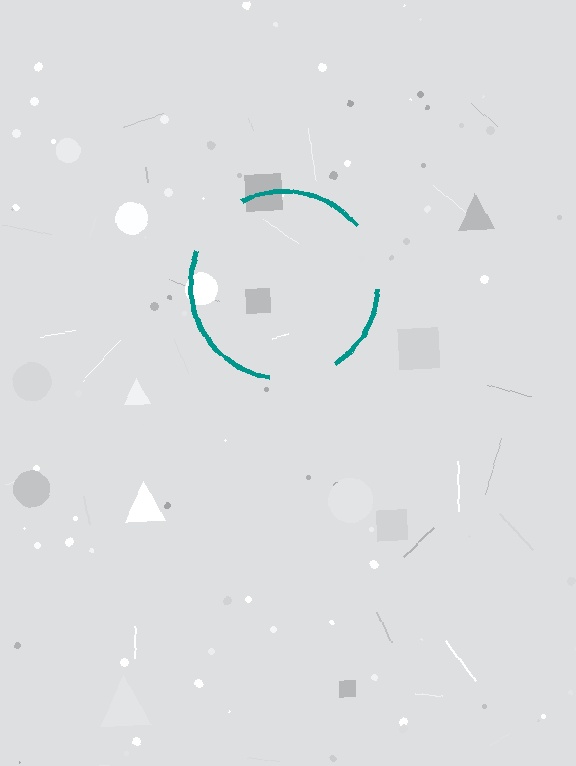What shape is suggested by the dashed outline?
The dashed outline suggests a circle.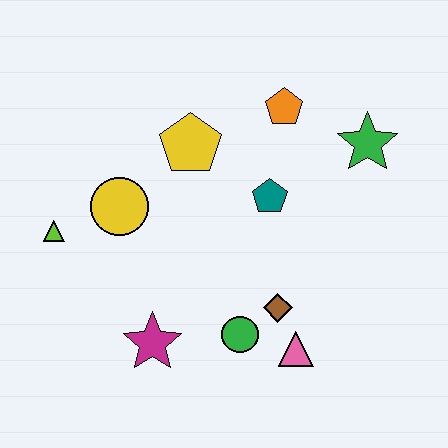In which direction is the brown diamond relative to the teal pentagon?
The brown diamond is below the teal pentagon.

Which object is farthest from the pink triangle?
The lime triangle is farthest from the pink triangle.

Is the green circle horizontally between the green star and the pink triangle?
No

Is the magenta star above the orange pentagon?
No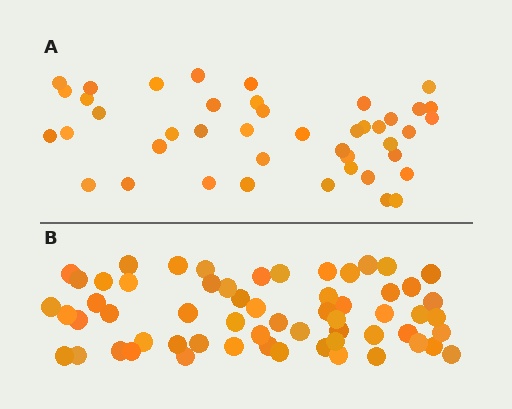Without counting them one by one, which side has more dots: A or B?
Region B (the bottom region) has more dots.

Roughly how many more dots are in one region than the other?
Region B has approximately 15 more dots than region A.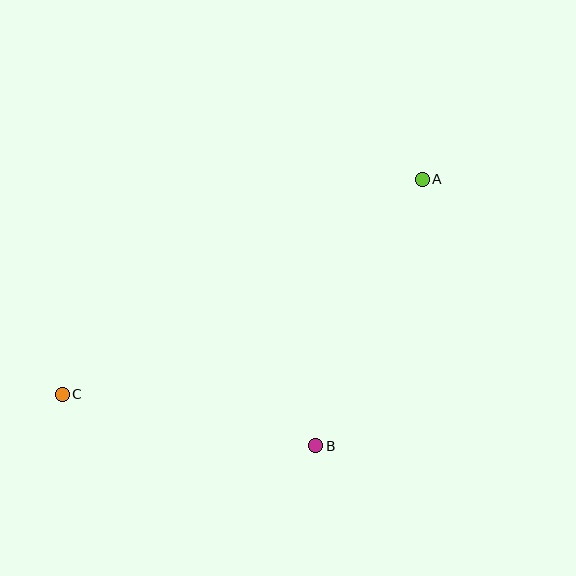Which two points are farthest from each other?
Points A and C are farthest from each other.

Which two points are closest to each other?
Points B and C are closest to each other.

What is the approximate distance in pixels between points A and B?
The distance between A and B is approximately 287 pixels.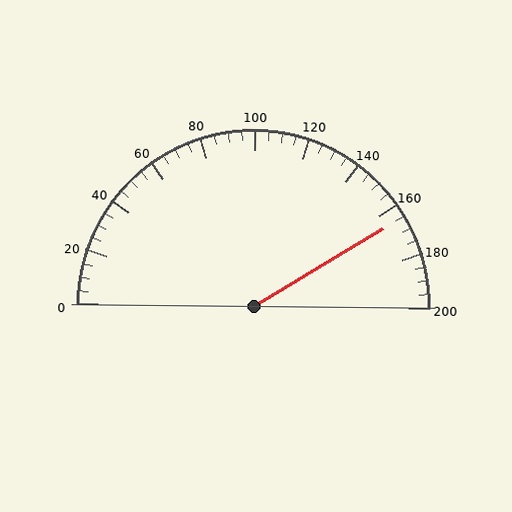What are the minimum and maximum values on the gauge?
The gauge ranges from 0 to 200.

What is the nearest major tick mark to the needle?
The nearest major tick mark is 160.